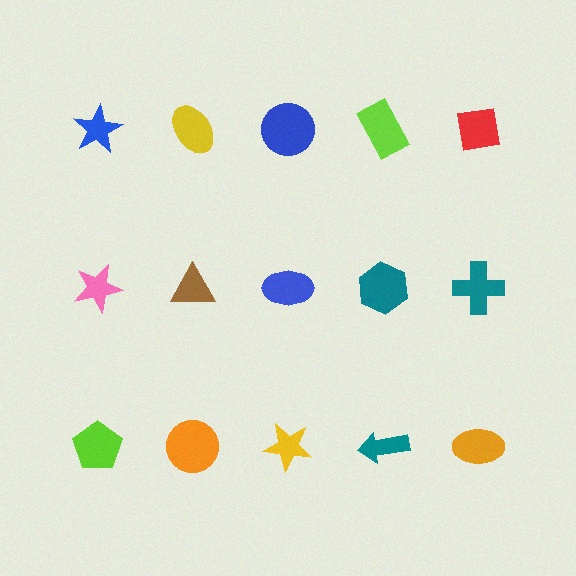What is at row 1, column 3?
A blue circle.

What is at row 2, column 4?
A teal hexagon.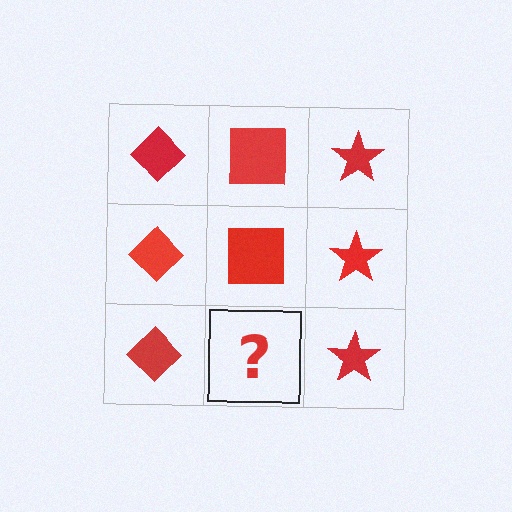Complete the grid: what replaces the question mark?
The question mark should be replaced with a red square.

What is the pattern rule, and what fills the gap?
The rule is that each column has a consistent shape. The gap should be filled with a red square.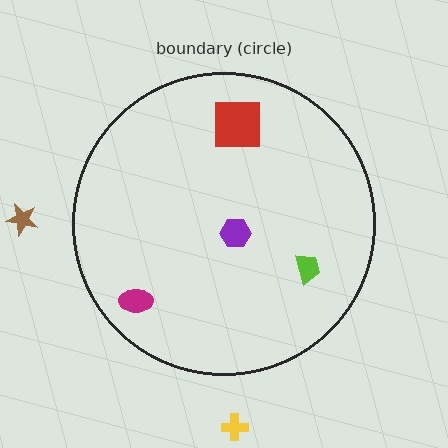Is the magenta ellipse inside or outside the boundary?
Inside.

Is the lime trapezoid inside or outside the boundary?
Inside.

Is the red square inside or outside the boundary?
Inside.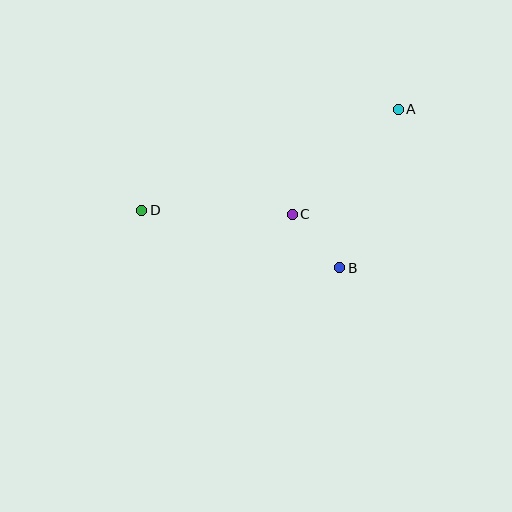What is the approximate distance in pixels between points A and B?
The distance between A and B is approximately 169 pixels.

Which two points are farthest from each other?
Points A and D are farthest from each other.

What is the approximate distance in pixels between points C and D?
The distance between C and D is approximately 150 pixels.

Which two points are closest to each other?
Points B and C are closest to each other.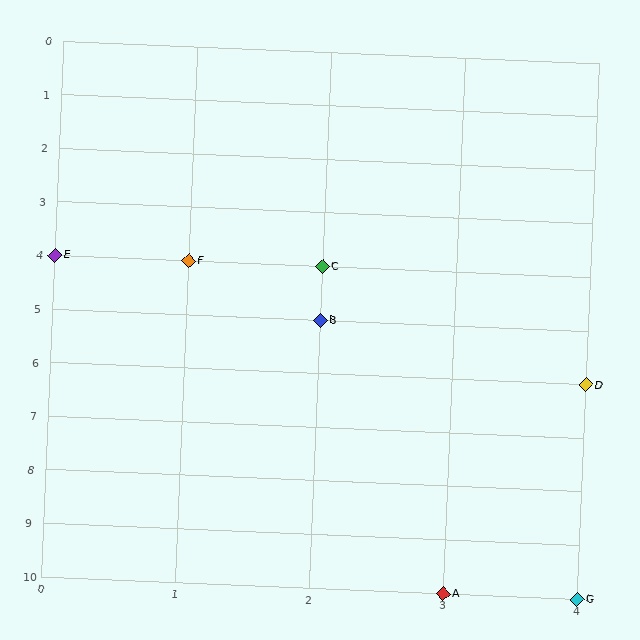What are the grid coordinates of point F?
Point F is at grid coordinates (1, 4).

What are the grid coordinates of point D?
Point D is at grid coordinates (4, 6).